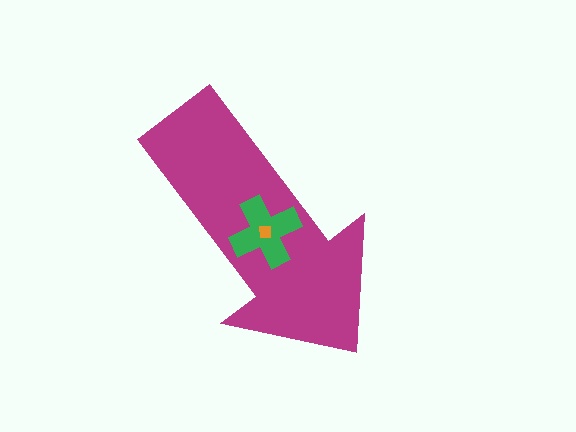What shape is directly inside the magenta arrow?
The green cross.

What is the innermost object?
The orange square.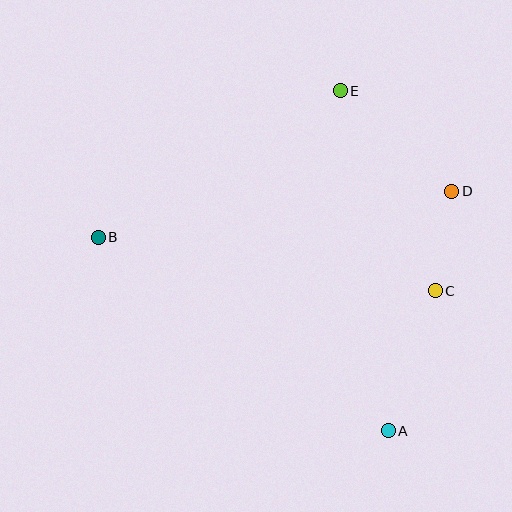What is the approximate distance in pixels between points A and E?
The distance between A and E is approximately 343 pixels.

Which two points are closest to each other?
Points C and D are closest to each other.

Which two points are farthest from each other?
Points B and D are farthest from each other.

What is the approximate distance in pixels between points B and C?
The distance between B and C is approximately 341 pixels.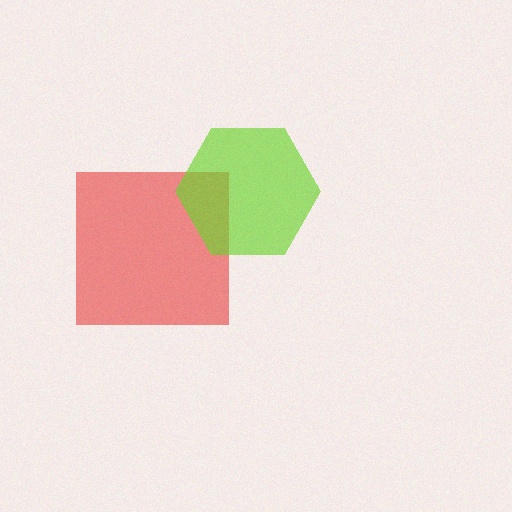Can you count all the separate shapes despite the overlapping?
Yes, there are 2 separate shapes.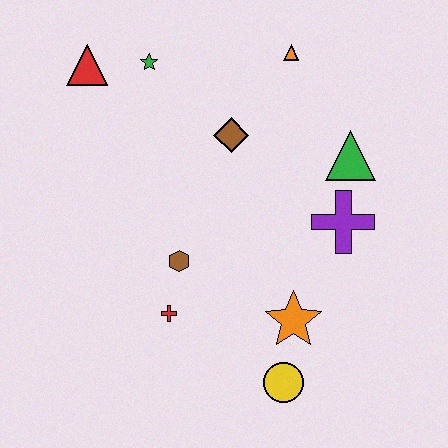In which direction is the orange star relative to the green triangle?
The orange star is below the green triangle.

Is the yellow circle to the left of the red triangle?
No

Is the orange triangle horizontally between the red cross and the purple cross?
Yes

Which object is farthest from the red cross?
The orange triangle is farthest from the red cross.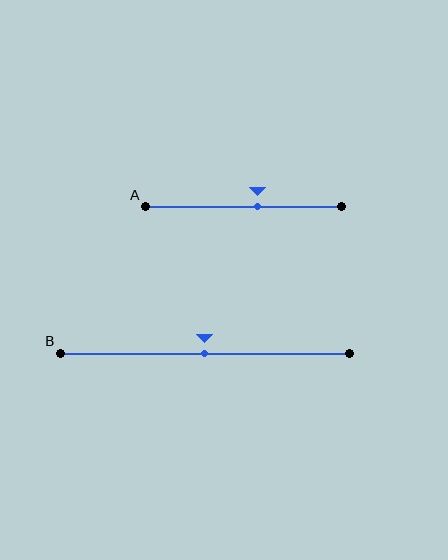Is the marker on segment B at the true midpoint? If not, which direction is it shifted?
Yes, the marker on segment B is at the true midpoint.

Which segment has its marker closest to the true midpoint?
Segment B has its marker closest to the true midpoint.